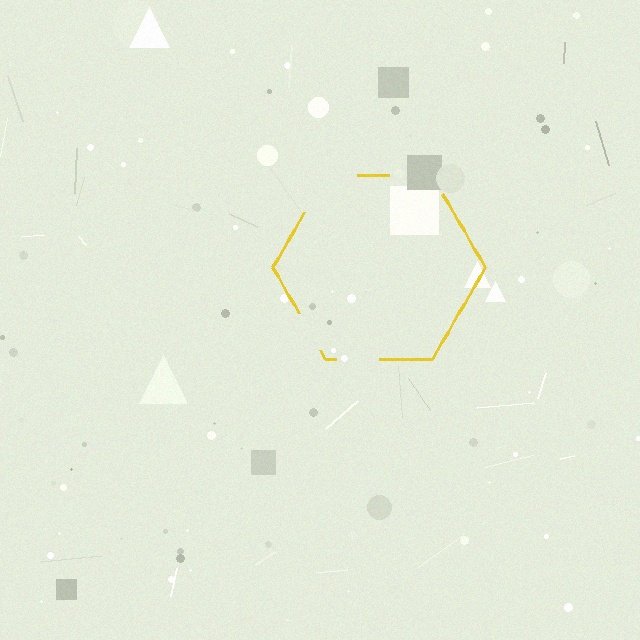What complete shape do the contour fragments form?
The contour fragments form a hexagon.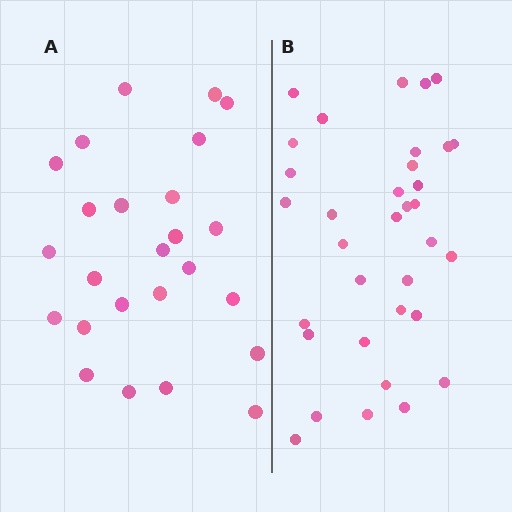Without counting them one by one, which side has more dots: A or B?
Region B (the right region) has more dots.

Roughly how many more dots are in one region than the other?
Region B has roughly 8 or so more dots than region A.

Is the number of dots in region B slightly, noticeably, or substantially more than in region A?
Region B has noticeably more, but not dramatically so. The ratio is roughly 1.4 to 1.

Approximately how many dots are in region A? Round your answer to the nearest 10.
About 20 dots. (The exact count is 25, which rounds to 20.)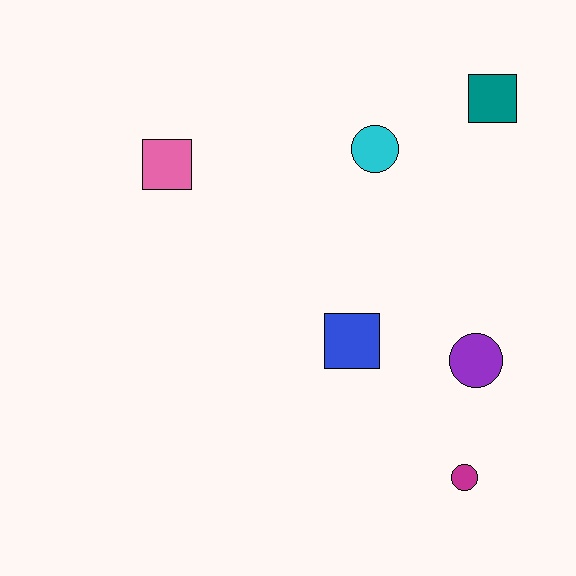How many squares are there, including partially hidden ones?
There are 3 squares.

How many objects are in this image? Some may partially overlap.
There are 6 objects.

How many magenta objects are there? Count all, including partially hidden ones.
There is 1 magenta object.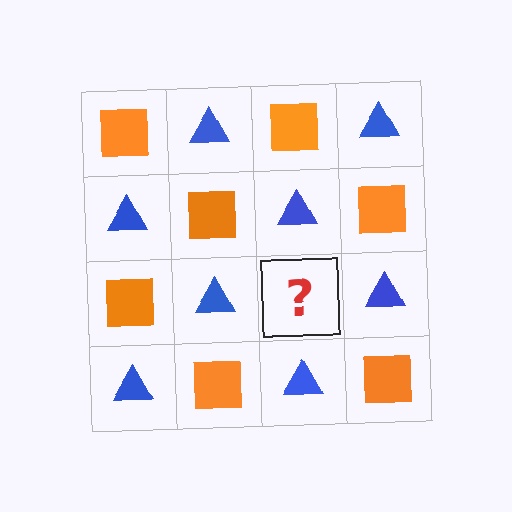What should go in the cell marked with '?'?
The missing cell should contain an orange square.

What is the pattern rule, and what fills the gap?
The rule is that it alternates orange square and blue triangle in a checkerboard pattern. The gap should be filled with an orange square.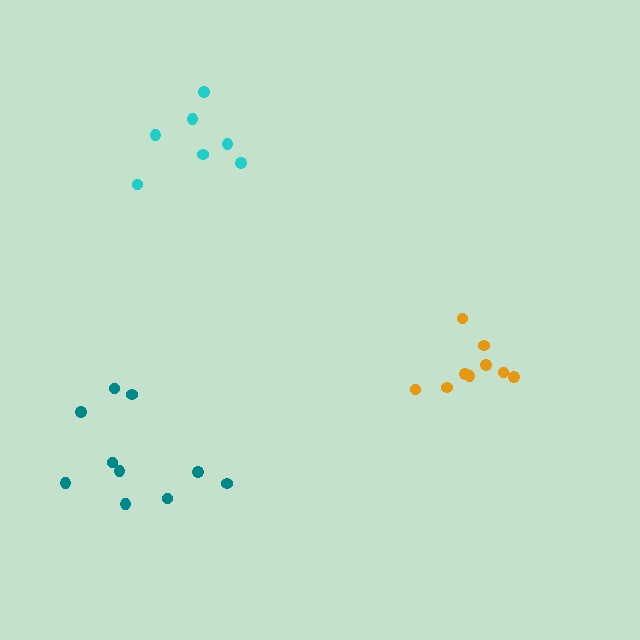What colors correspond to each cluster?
The clusters are colored: cyan, orange, teal.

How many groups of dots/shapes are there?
There are 3 groups.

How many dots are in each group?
Group 1: 7 dots, Group 2: 9 dots, Group 3: 10 dots (26 total).